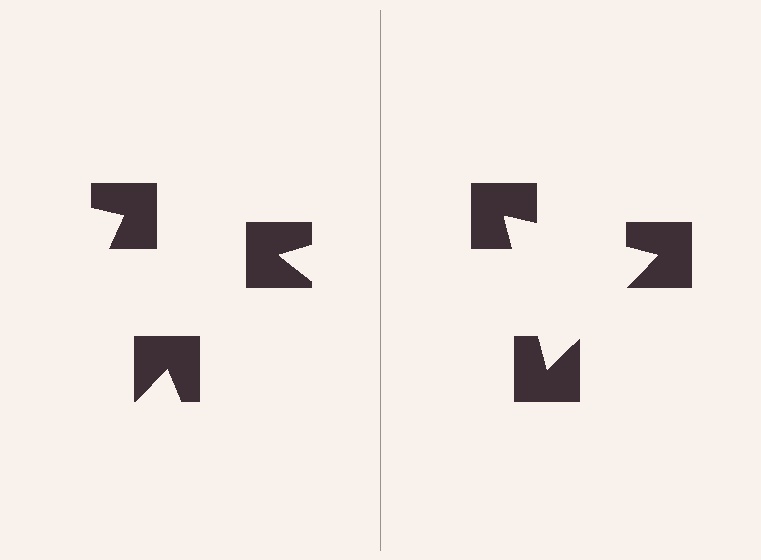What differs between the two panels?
The notched squares are positioned identically on both sides; only the wedge orientations differ. On the right they align to a triangle; on the left they are misaligned.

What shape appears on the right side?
An illusory triangle.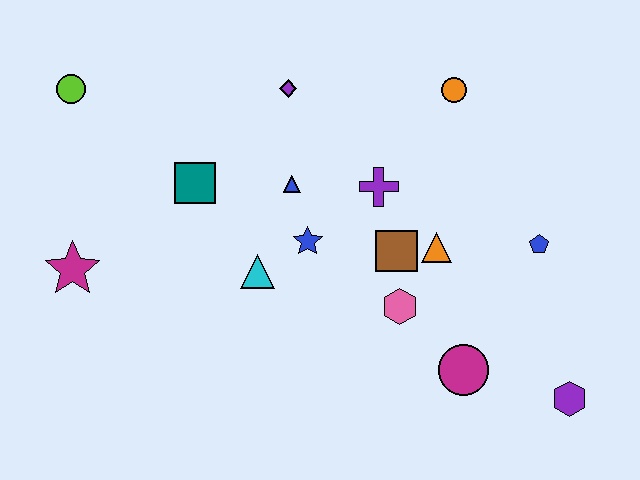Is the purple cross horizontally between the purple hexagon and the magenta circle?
No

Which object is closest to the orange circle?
The purple cross is closest to the orange circle.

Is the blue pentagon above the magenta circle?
Yes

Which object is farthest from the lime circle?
The purple hexagon is farthest from the lime circle.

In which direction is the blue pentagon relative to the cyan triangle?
The blue pentagon is to the right of the cyan triangle.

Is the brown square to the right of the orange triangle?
No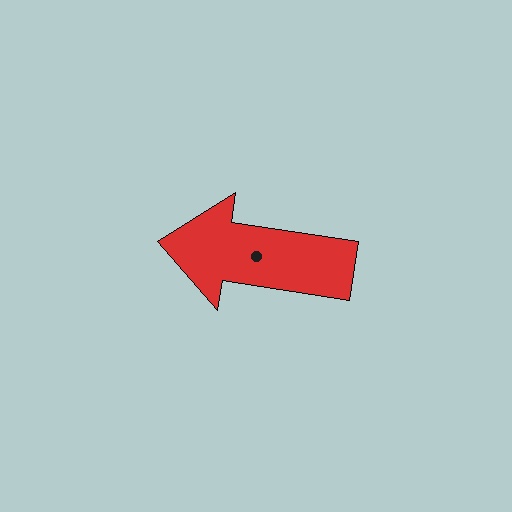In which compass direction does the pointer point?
West.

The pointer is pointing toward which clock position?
Roughly 9 o'clock.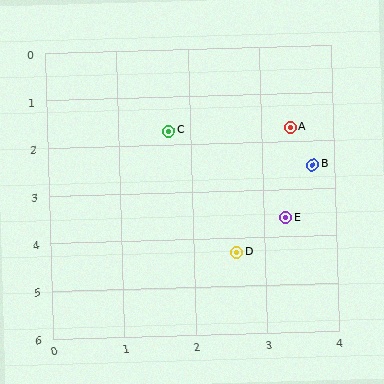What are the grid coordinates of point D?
Point D is at approximately (2.6, 4.3).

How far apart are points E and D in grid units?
Points E and D are about 1.0 grid units apart.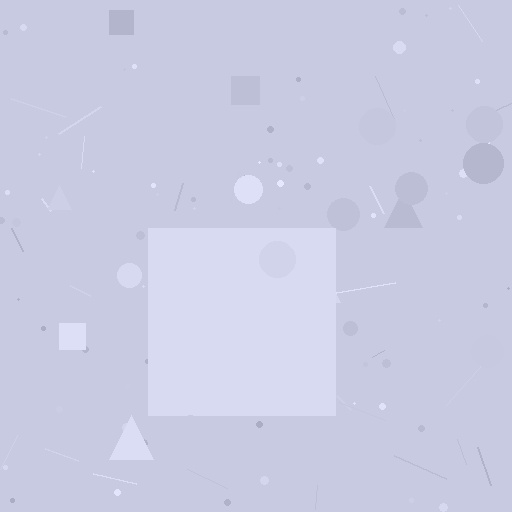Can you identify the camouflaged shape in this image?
The camouflaged shape is a square.